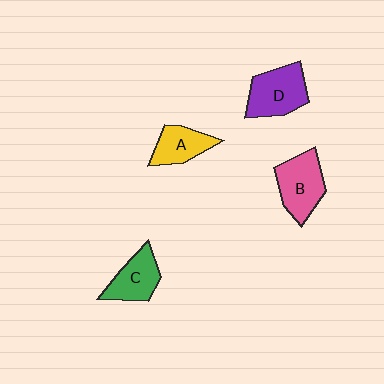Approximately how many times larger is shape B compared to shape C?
Approximately 1.2 times.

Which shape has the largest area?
Shape D (purple).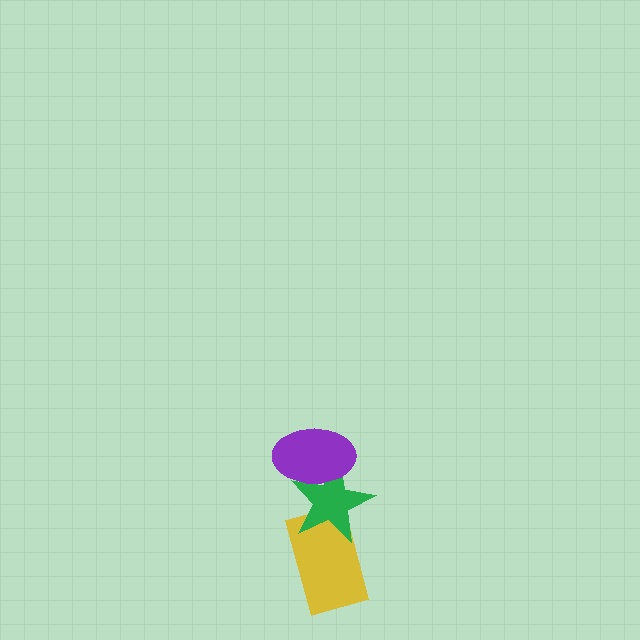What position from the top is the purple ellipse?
The purple ellipse is 1st from the top.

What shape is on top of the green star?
The purple ellipse is on top of the green star.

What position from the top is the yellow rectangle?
The yellow rectangle is 3rd from the top.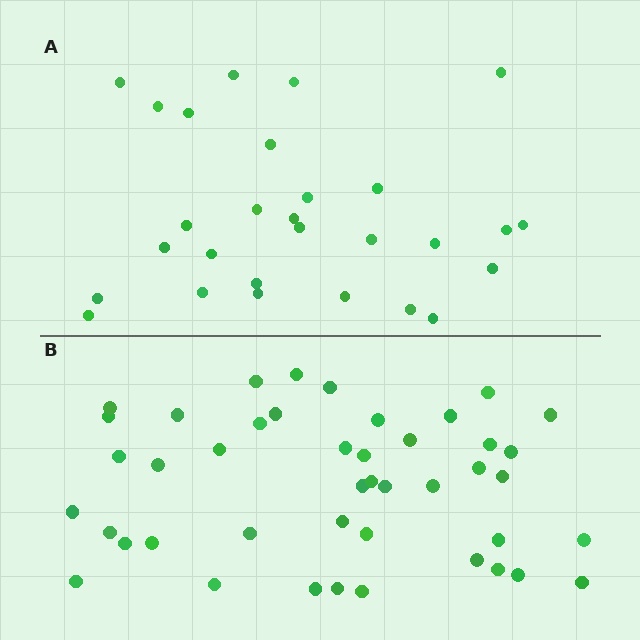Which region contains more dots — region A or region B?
Region B (the bottom region) has more dots.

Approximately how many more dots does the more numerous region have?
Region B has approximately 15 more dots than region A.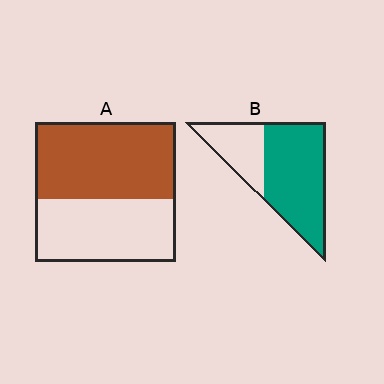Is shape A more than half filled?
Yes.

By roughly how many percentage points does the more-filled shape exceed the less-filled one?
By roughly 15 percentage points (B over A).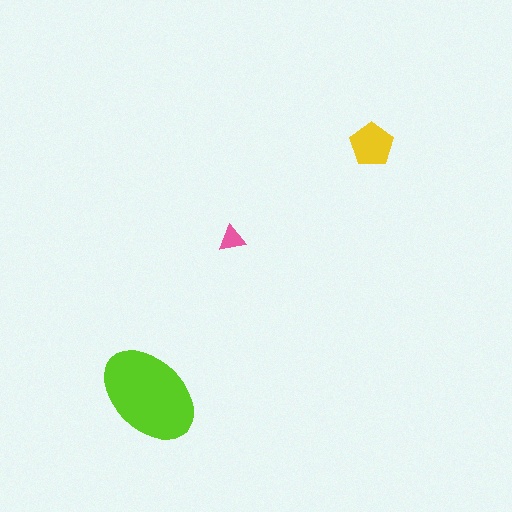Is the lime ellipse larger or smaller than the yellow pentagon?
Larger.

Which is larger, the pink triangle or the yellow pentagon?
The yellow pentagon.